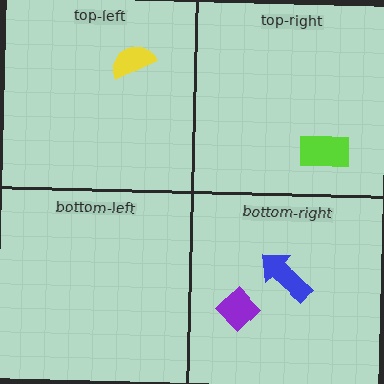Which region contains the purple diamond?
The bottom-right region.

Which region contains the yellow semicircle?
The top-left region.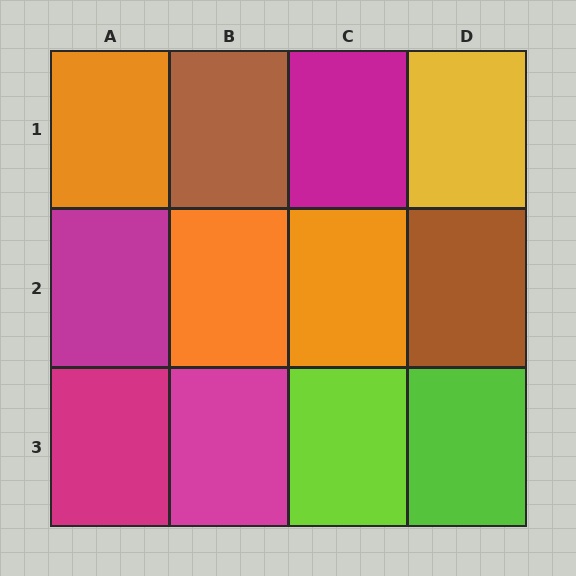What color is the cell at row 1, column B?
Brown.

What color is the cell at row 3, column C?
Lime.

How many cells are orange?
3 cells are orange.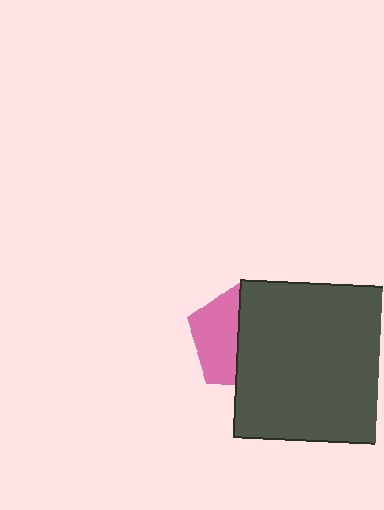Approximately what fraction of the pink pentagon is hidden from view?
Roughly 56% of the pink pentagon is hidden behind the dark gray square.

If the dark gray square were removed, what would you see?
You would see the complete pink pentagon.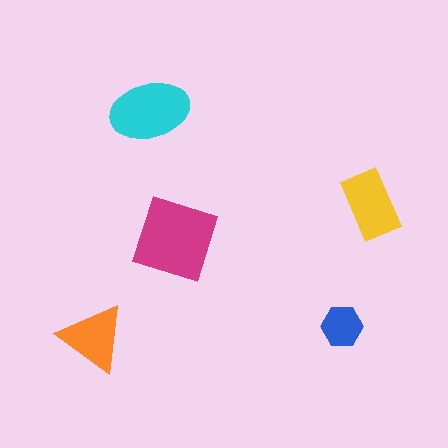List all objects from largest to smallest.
The magenta diamond, the cyan ellipse, the yellow rectangle, the orange triangle, the blue hexagon.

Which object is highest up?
The cyan ellipse is topmost.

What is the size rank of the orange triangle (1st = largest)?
4th.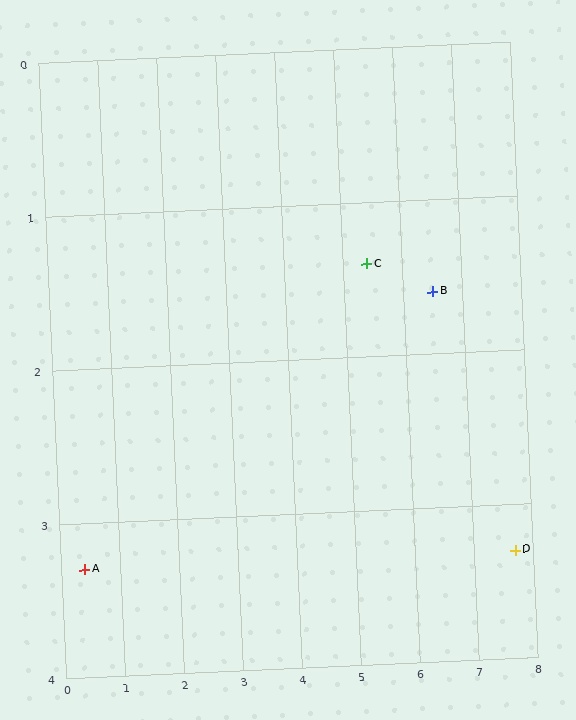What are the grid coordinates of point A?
Point A is at approximately (0.4, 3.3).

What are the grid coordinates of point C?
Point C is at approximately (5.4, 1.4).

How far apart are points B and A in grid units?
Points B and A are about 6.3 grid units apart.